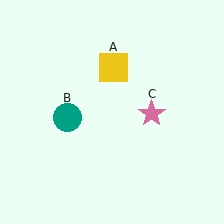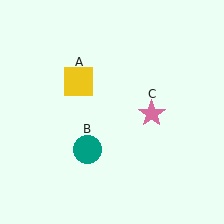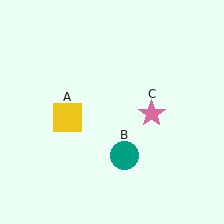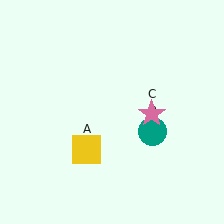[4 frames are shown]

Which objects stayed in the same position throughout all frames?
Pink star (object C) remained stationary.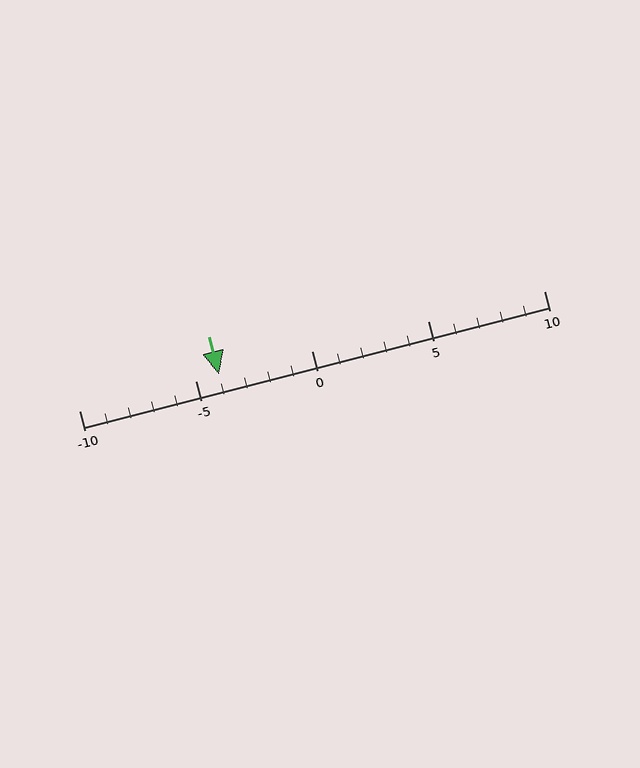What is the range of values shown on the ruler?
The ruler shows values from -10 to 10.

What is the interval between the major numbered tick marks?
The major tick marks are spaced 5 units apart.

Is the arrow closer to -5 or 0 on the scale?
The arrow is closer to -5.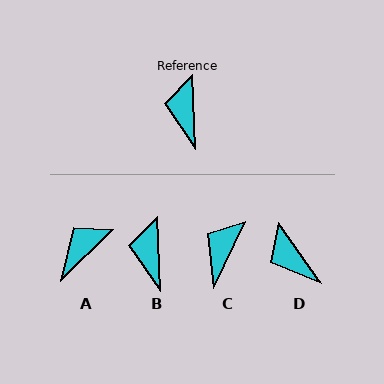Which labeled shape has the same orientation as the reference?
B.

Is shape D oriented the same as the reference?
No, it is off by about 33 degrees.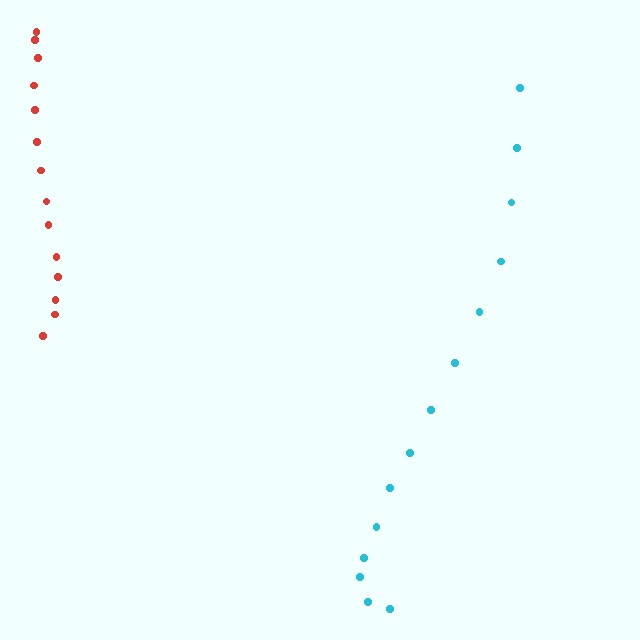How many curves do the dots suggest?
There are 2 distinct paths.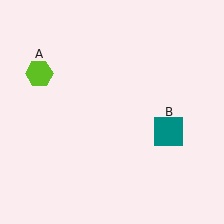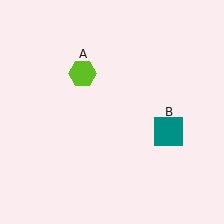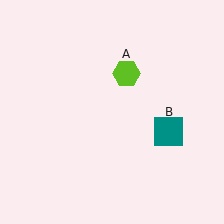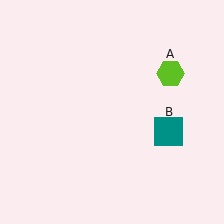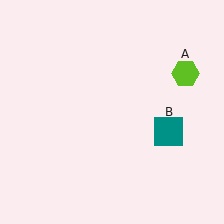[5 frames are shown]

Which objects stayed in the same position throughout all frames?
Teal square (object B) remained stationary.